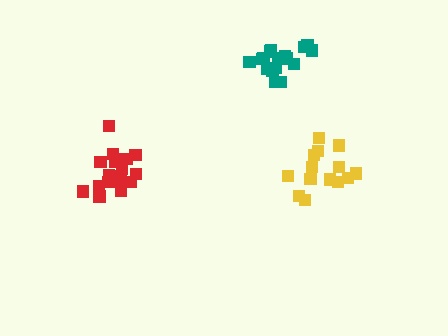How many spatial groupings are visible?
There are 3 spatial groupings.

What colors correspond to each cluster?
The clusters are colored: teal, red, yellow.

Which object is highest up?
The teal cluster is topmost.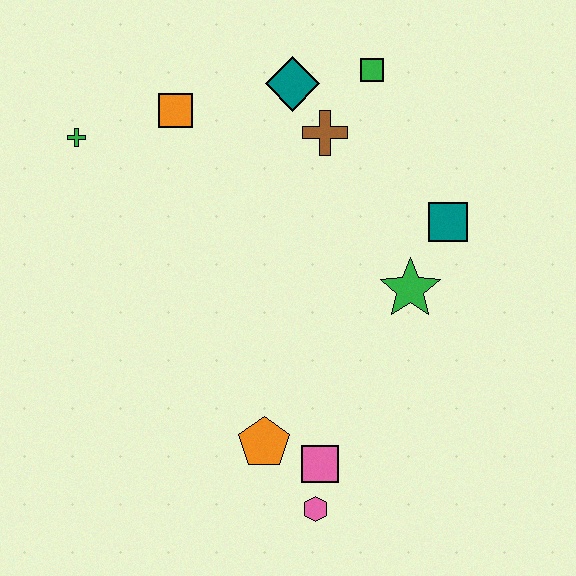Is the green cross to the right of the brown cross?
No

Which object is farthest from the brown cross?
The pink hexagon is farthest from the brown cross.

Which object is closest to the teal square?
The green star is closest to the teal square.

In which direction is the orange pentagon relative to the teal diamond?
The orange pentagon is below the teal diamond.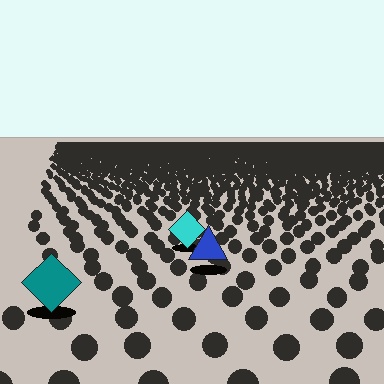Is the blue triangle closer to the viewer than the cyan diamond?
Yes. The blue triangle is closer — you can tell from the texture gradient: the ground texture is coarser near it.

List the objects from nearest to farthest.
From nearest to farthest: the teal diamond, the blue triangle, the cyan diamond.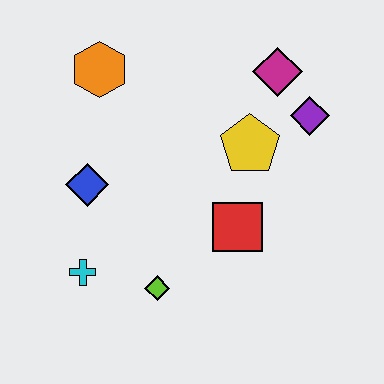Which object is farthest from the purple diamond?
The cyan cross is farthest from the purple diamond.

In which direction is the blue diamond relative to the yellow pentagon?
The blue diamond is to the left of the yellow pentagon.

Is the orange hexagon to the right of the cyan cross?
Yes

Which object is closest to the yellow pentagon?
The purple diamond is closest to the yellow pentagon.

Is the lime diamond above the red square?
No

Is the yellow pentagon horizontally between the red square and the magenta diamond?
Yes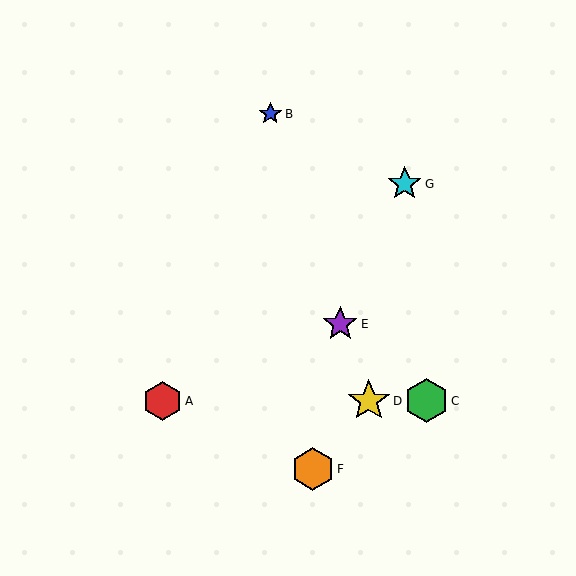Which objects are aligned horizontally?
Objects A, C, D are aligned horizontally.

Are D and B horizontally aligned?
No, D is at y≈401 and B is at y≈114.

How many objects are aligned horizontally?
3 objects (A, C, D) are aligned horizontally.